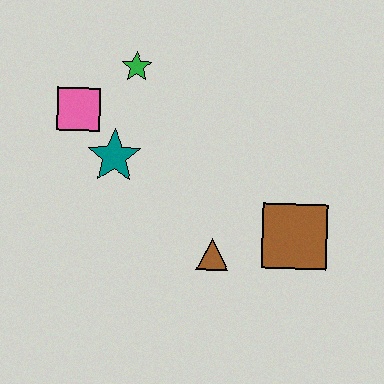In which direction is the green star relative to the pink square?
The green star is to the right of the pink square.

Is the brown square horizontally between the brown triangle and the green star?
No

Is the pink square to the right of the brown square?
No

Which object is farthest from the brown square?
The pink square is farthest from the brown square.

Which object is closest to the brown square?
The brown triangle is closest to the brown square.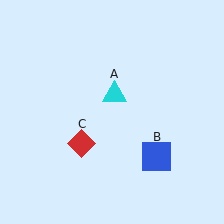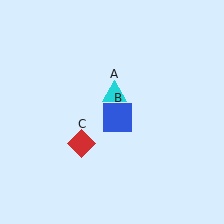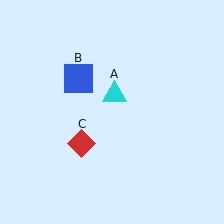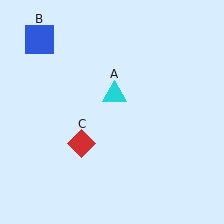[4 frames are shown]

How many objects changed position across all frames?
1 object changed position: blue square (object B).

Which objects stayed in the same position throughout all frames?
Cyan triangle (object A) and red diamond (object C) remained stationary.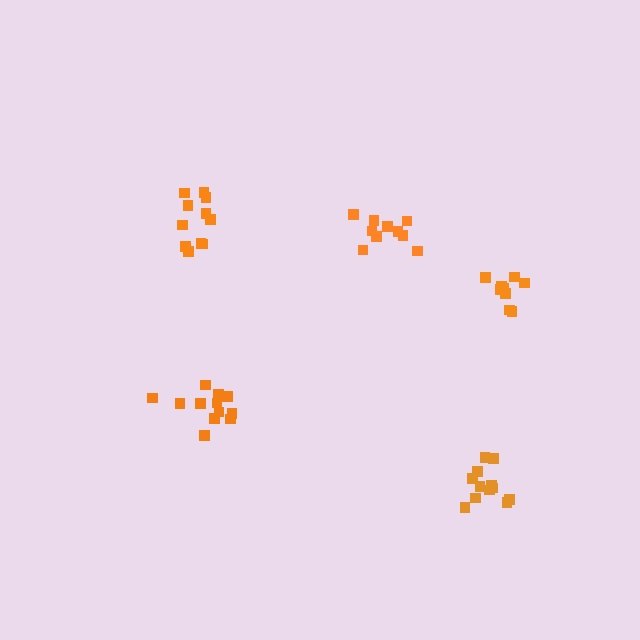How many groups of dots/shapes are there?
There are 5 groups.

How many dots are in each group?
Group 1: 11 dots, Group 2: 13 dots, Group 3: 12 dots, Group 4: 10 dots, Group 5: 9 dots (55 total).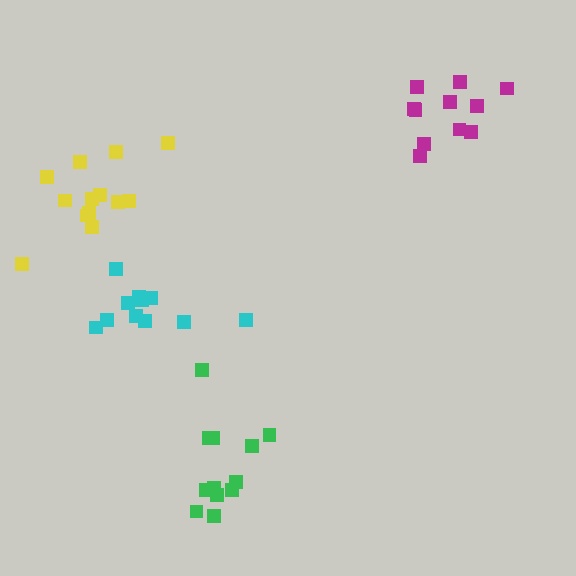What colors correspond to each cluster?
The clusters are colored: magenta, green, cyan, yellow.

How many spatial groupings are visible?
There are 4 spatial groupings.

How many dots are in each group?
Group 1: 11 dots, Group 2: 12 dots, Group 3: 11 dots, Group 4: 13 dots (47 total).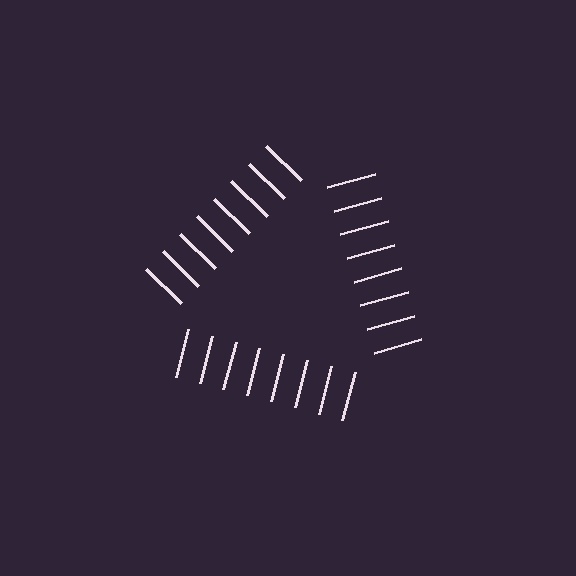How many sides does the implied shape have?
3 sides — the line-ends trace a triangle.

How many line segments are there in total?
24 — 8 along each of the 3 edges.